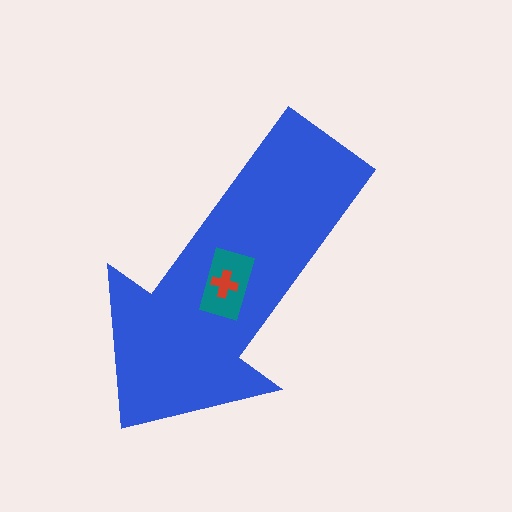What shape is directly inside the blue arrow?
The teal rectangle.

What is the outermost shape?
The blue arrow.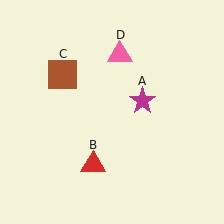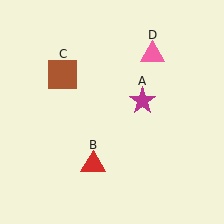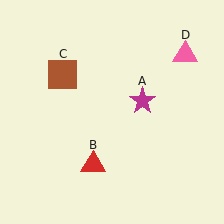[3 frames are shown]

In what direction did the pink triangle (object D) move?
The pink triangle (object D) moved right.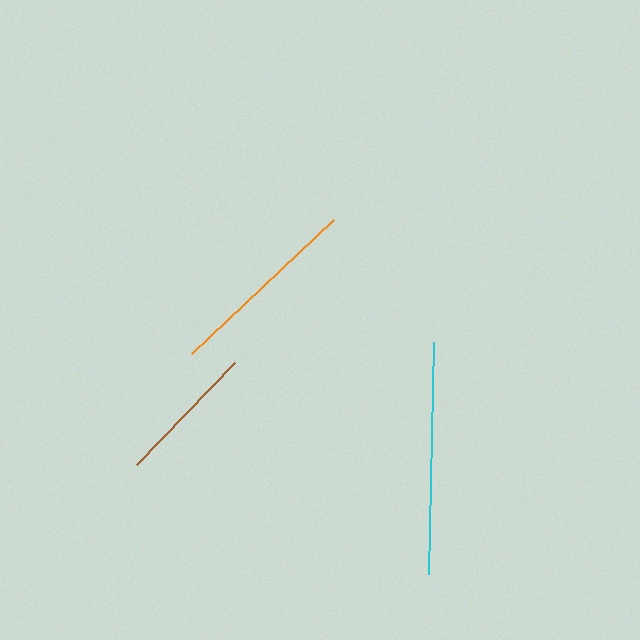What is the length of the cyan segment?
The cyan segment is approximately 232 pixels long.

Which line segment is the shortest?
The brown line is the shortest at approximately 141 pixels.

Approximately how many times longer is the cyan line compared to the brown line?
The cyan line is approximately 1.6 times the length of the brown line.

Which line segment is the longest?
The cyan line is the longest at approximately 232 pixels.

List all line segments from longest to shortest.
From longest to shortest: cyan, orange, brown.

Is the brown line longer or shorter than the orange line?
The orange line is longer than the brown line.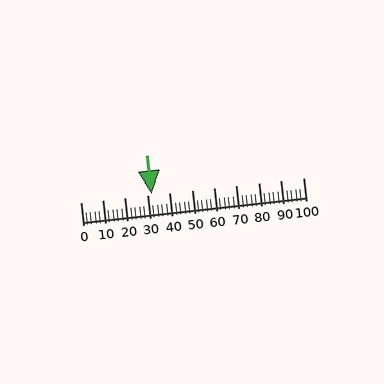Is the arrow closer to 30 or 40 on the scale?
The arrow is closer to 30.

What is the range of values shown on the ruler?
The ruler shows values from 0 to 100.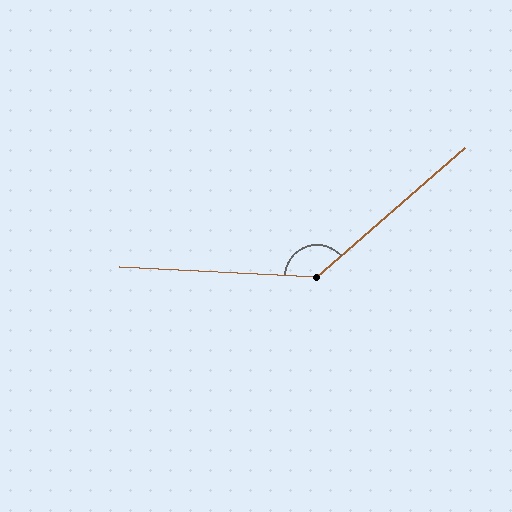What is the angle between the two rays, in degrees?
Approximately 136 degrees.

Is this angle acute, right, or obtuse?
It is obtuse.